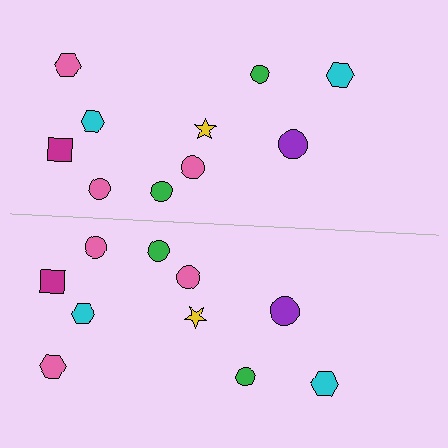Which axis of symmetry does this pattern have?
The pattern has a horizontal axis of symmetry running through the center of the image.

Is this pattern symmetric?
Yes, this pattern has bilateral (reflection) symmetry.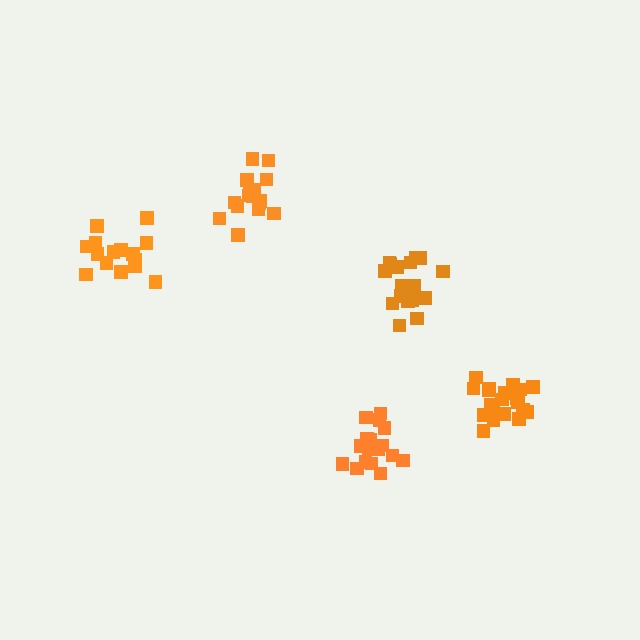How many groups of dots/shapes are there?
There are 5 groups.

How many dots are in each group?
Group 1: 20 dots, Group 2: 20 dots, Group 3: 15 dots, Group 4: 18 dots, Group 5: 16 dots (89 total).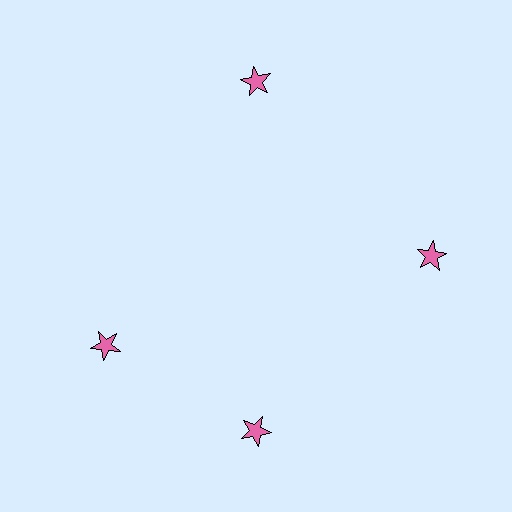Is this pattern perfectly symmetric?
No. The 4 pink stars are arranged in a ring, but one element near the 9 o'clock position is rotated out of alignment along the ring, breaking the 4-fold rotational symmetry.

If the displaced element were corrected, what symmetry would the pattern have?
It would have 4-fold rotational symmetry — the pattern would map onto itself every 90 degrees.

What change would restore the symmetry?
The symmetry would be restored by rotating it back into even spacing with its neighbors so that all 4 stars sit at equal angles and equal distance from the center.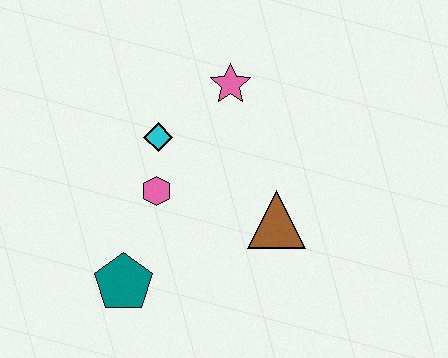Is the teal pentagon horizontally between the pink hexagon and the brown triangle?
No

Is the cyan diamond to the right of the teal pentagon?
Yes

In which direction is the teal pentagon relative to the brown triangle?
The teal pentagon is to the left of the brown triangle.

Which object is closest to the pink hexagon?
The cyan diamond is closest to the pink hexagon.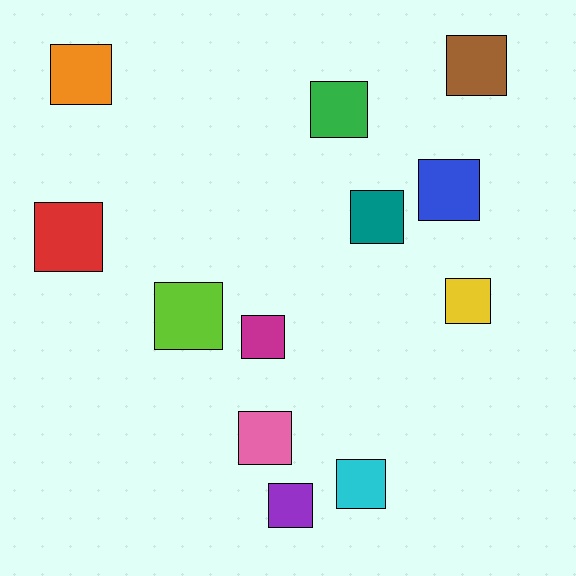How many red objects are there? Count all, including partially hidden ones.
There is 1 red object.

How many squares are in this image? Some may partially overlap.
There are 12 squares.